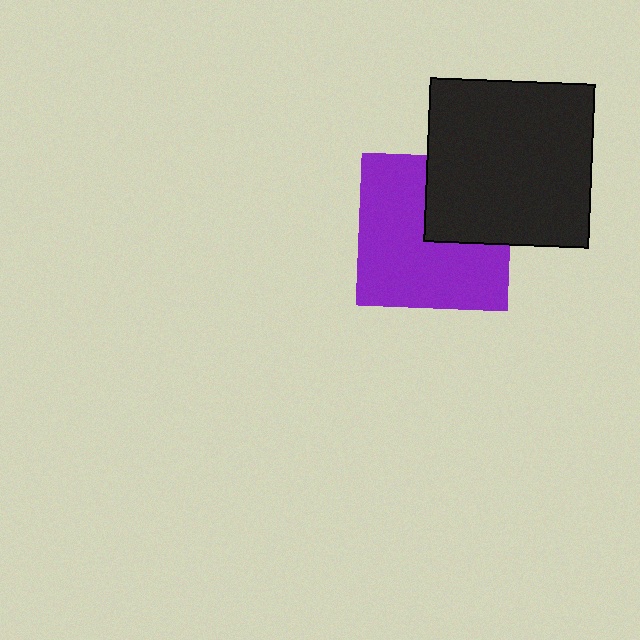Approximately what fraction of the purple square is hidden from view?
Roughly 33% of the purple square is hidden behind the black square.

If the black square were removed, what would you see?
You would see the complete purple square.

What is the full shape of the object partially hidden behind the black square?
The partially hidden object is a purple square.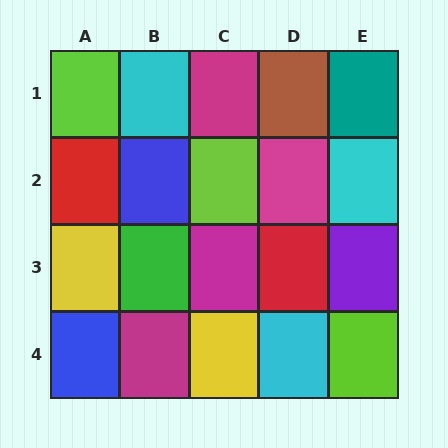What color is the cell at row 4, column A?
Blue.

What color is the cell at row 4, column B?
Magenta.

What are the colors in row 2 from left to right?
Red, blue, lime, magenta, cyan.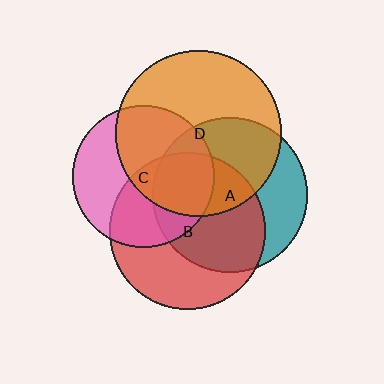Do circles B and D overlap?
Yes.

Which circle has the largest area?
Circle D (orange).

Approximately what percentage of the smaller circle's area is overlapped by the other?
Approximately 30%.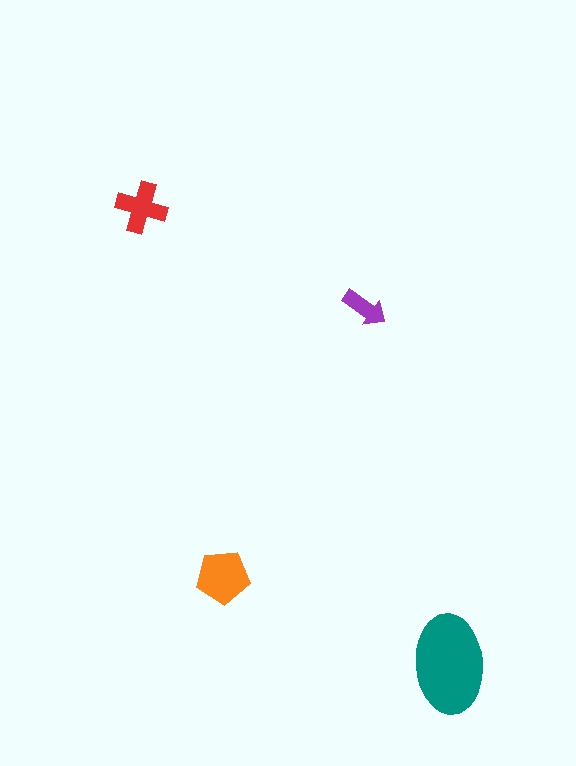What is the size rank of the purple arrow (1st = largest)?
4th.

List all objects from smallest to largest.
The purple arrow, the red cross, the orange pentagon, the teal ellipse.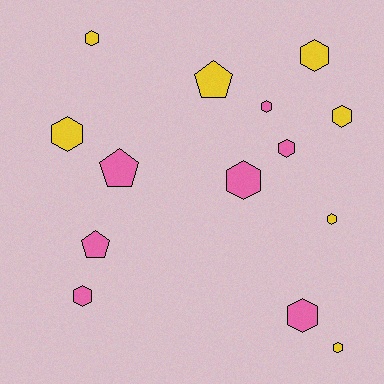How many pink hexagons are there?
There are 5 pink hexagons.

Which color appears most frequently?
Yellow, with 7 objects.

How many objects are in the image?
There are 14 objects.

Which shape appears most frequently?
Hexagon, with 11 objects.